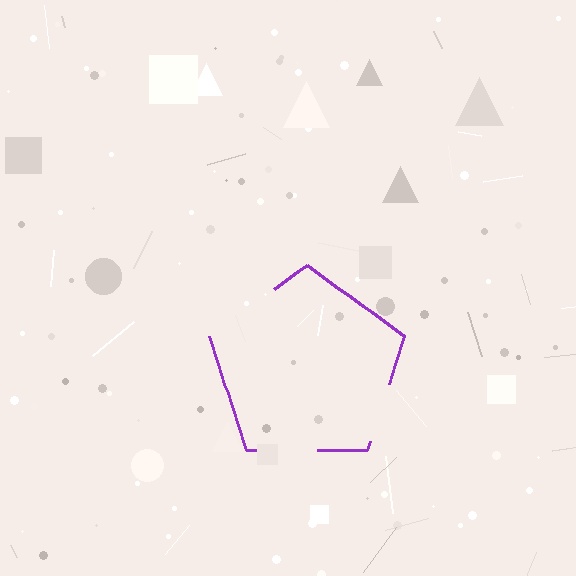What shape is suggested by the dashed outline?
The dashed outline suggests a pentagon.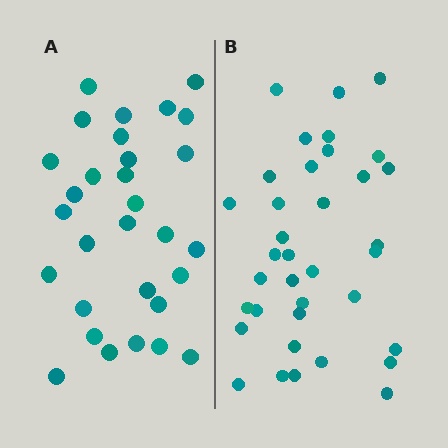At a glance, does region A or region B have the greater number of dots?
Region B (the right region) has more dots.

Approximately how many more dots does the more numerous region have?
Region B has about 6 more dots than region A.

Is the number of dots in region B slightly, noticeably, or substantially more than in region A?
Region B has only slightly more — the two regions are fairly close. The ratio is roughly 1.2 to 1.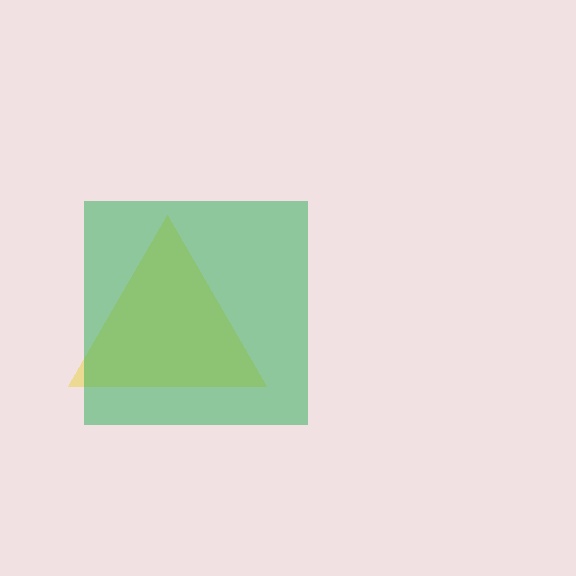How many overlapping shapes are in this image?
There are 2 overlapping shapes in the image.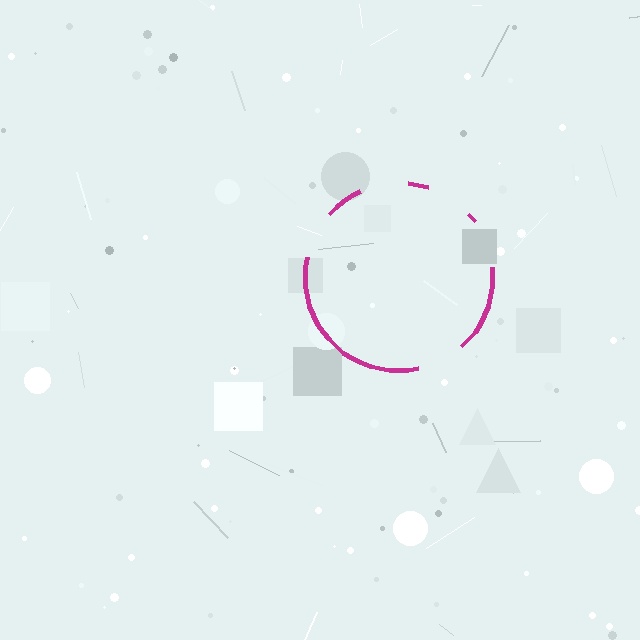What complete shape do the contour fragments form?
The contour fragments form a circle.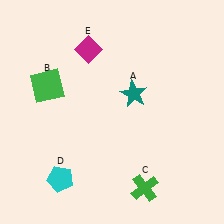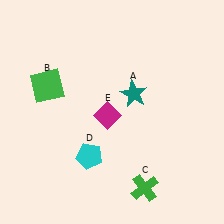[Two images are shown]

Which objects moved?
The objects that moved are: the cyan pentagon (D), the magenta diamond (E).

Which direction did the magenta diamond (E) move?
The magenta diamond (E) moved down.